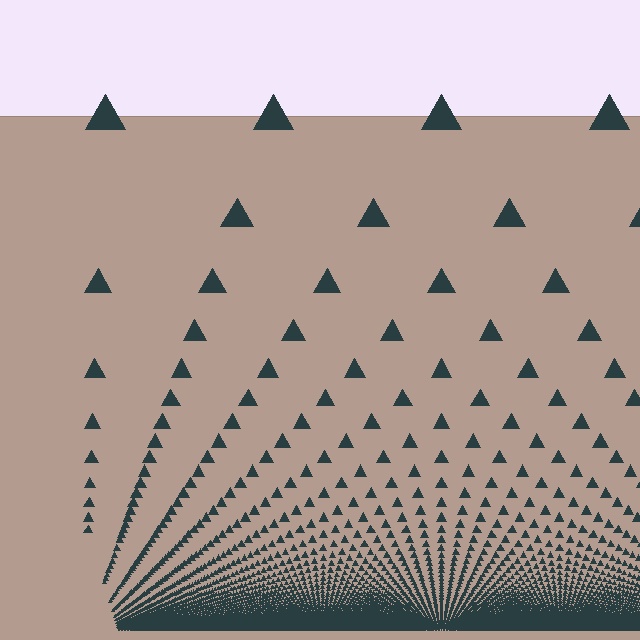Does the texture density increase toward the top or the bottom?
Density increases toward the bottom.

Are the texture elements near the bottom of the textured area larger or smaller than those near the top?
Smaller. The gradient is inverted — elements near the bottom are smaller and denser.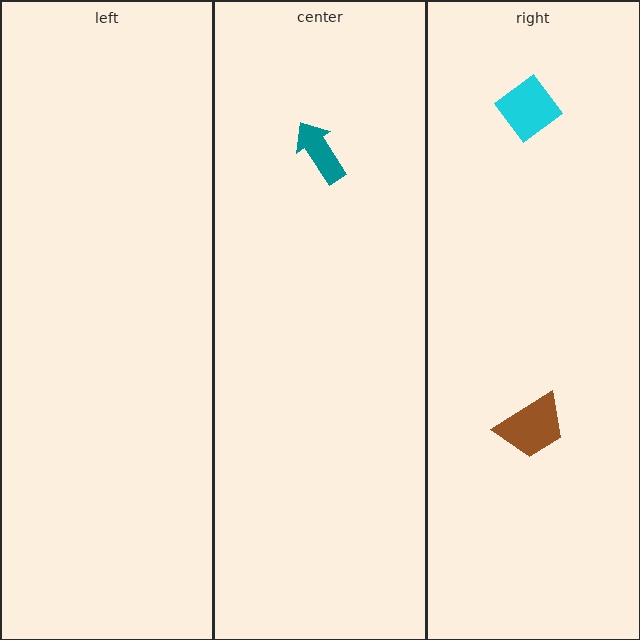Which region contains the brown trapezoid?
The right region.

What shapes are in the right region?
The brown trapezoid, the cyan diamond.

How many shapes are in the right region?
2.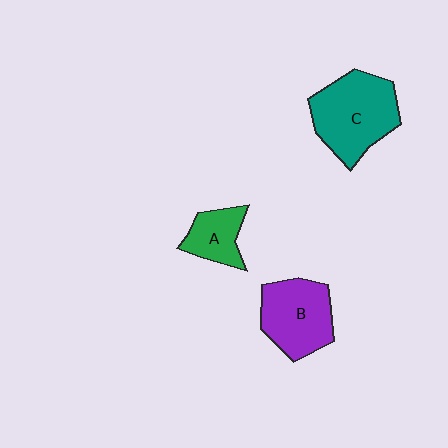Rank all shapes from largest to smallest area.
From largest to smallest: C (teal), B (purple), A (green).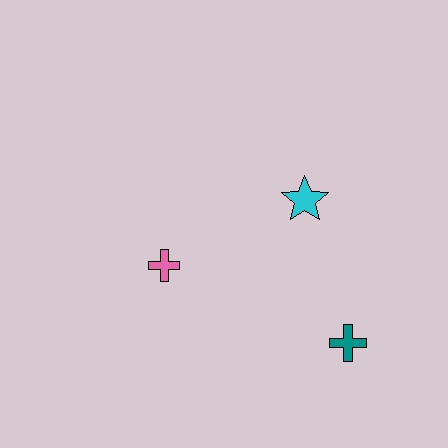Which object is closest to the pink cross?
The cyan star is closest to the pink cross.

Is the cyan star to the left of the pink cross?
No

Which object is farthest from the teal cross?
The pink cross is farthest from the teal cross.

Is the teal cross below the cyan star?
Yes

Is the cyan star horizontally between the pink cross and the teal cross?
Yes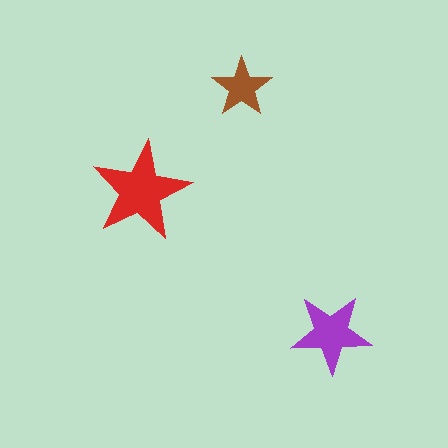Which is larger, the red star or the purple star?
The red one.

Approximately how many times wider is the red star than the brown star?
About 1.5 times wider.